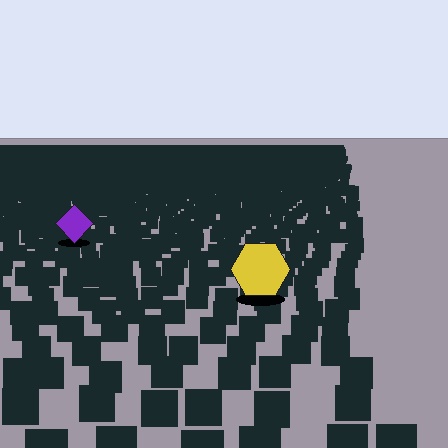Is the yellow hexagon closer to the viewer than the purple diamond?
Yes. The yellow hexagon is closer — you can tell from the texture gradient: the ground texture is coarser near it.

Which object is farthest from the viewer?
The purple diamond is farthest from the viewer. It appears smaller and the ground texture around it is denser.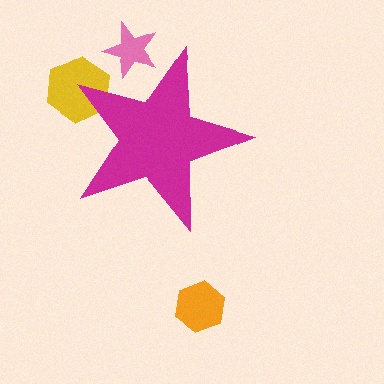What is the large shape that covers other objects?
A magenta star.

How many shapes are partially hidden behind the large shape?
2 shapes are partially hidden.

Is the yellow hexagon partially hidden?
Yes, the yellow hexagon is partially hidden behind the magenta star.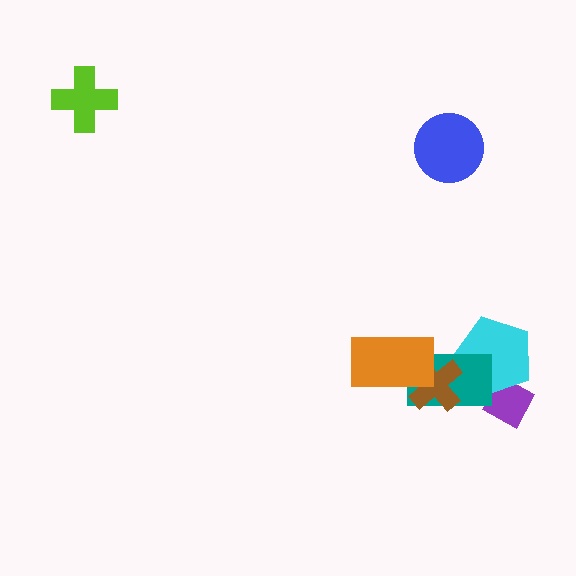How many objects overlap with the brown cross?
2 objects overlap with the brown cross.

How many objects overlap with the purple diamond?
1 object overlaps with the purple diamond.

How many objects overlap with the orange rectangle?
2 objects overlap with the orange rectangle.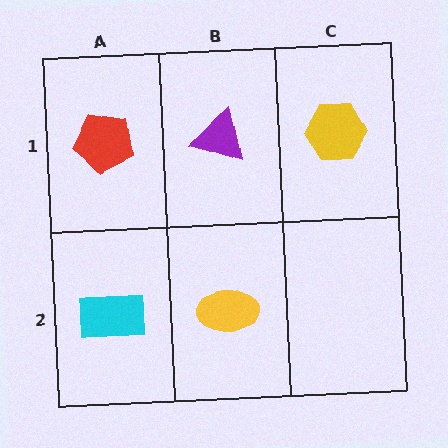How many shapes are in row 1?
3 shapes.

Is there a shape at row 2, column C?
No, that cell is empty.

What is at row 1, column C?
A yellow hexagon.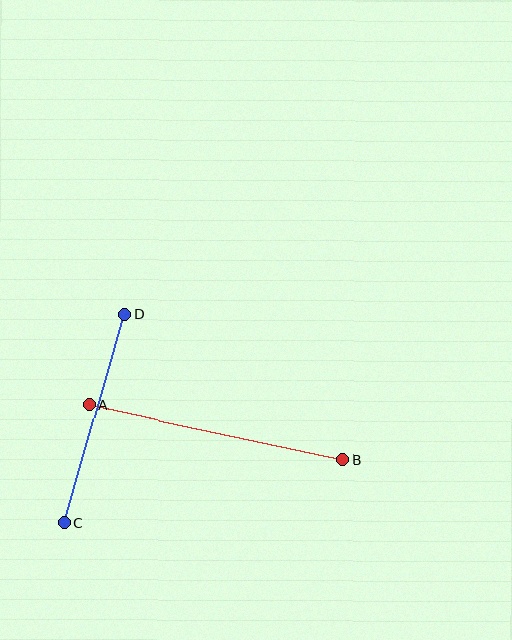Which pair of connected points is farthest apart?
Points A and B are farthest apart.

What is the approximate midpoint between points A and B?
The midpoint is at approximately (216, 432) pixels.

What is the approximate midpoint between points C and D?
The midpoint is at approximately (94, 419) pixels.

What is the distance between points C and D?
The distance is approximately 217 pixels.